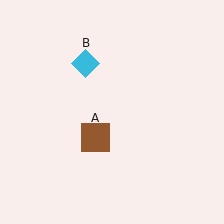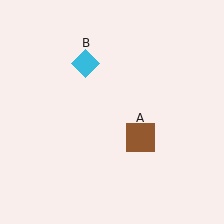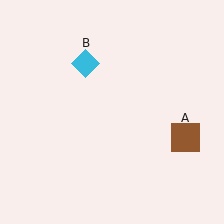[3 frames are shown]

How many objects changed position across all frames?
1 object changed position: brown square (object A).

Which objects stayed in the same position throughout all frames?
Cyan diamond (object B) remained stationary.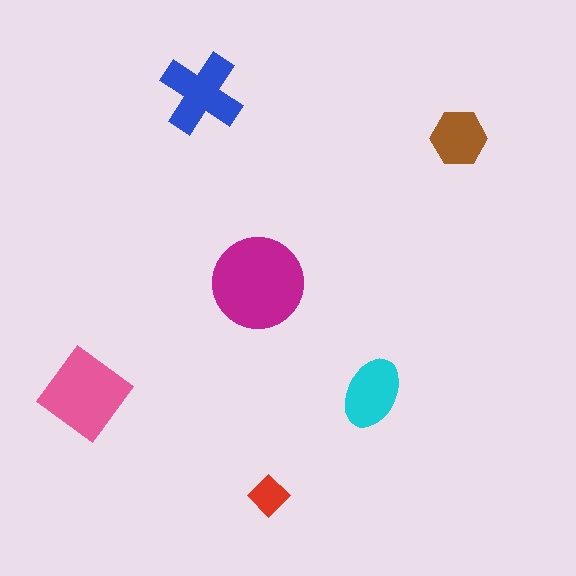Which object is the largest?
The magenta circle.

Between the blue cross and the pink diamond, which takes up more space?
The pink diamond.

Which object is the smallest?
The red diamond.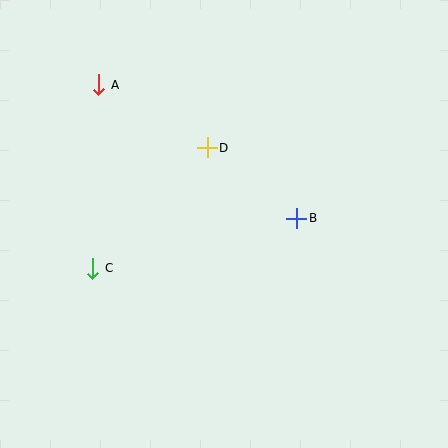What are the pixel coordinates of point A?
Point A is at (99, 85).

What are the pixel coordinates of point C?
Point C is at (93, 268).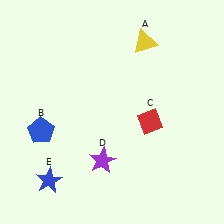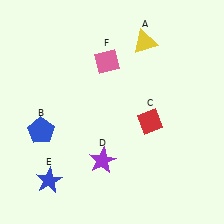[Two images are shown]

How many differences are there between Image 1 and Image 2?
There is 1 difference between the two images.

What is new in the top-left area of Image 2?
A pink diamond (F) was added in the top-left area of Image 2.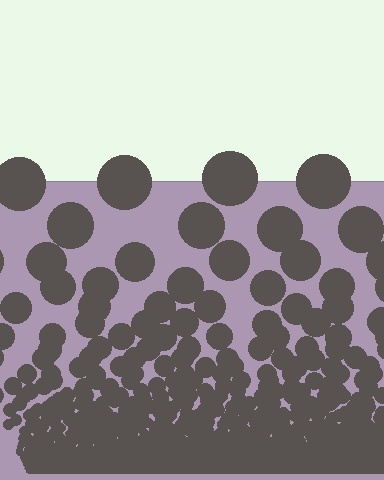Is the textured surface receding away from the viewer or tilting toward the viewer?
The surface appears to tilt toward the viewer. Texture elements get larger and sparser toward the top.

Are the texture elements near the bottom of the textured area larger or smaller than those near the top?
Smaller. The gradient is inverted — elements near the bottom are smaller and denser.